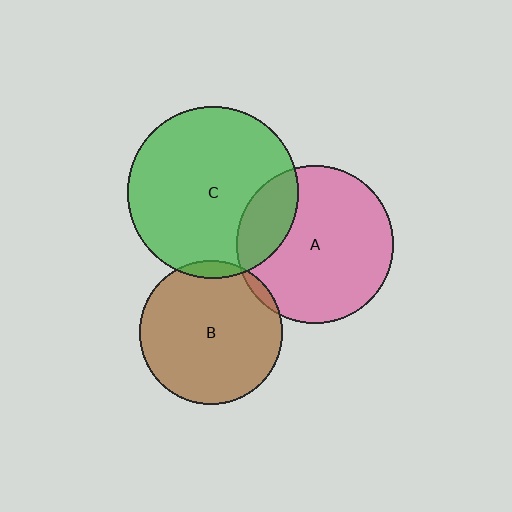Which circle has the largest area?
Circle C (green).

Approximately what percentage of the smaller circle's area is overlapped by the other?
Approximately 5%.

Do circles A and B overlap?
Yes.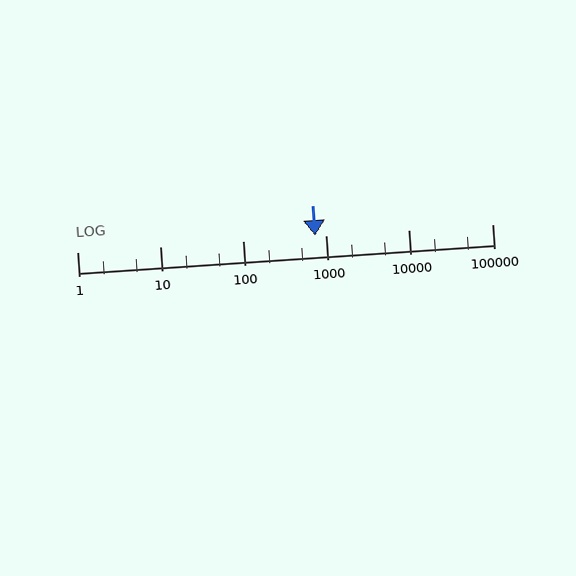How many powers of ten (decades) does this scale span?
The scale spans 5 decades, from 1 to 100000.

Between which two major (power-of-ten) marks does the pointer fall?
The pointer is between 100 and 1000.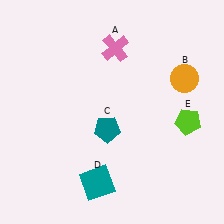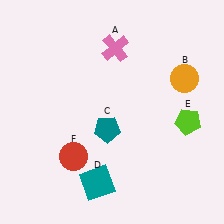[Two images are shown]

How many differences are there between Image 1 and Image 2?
There is 1 difference between the two images.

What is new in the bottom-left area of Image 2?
A red circle (F) was added in the bottom-left area of Image 2.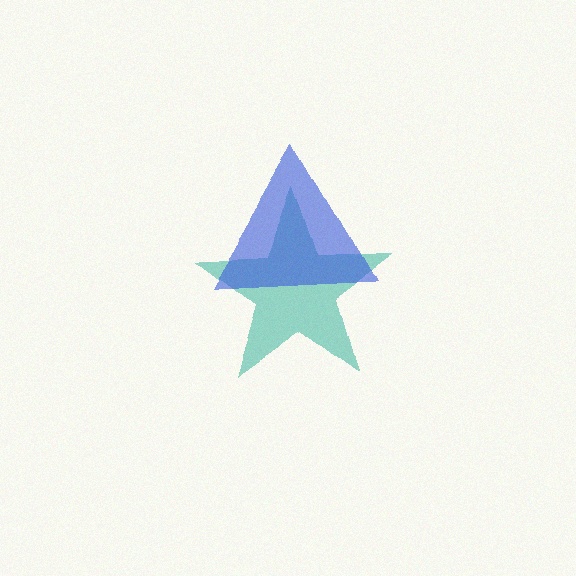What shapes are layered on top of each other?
The layered shapes are: a teal star, a blue triangle.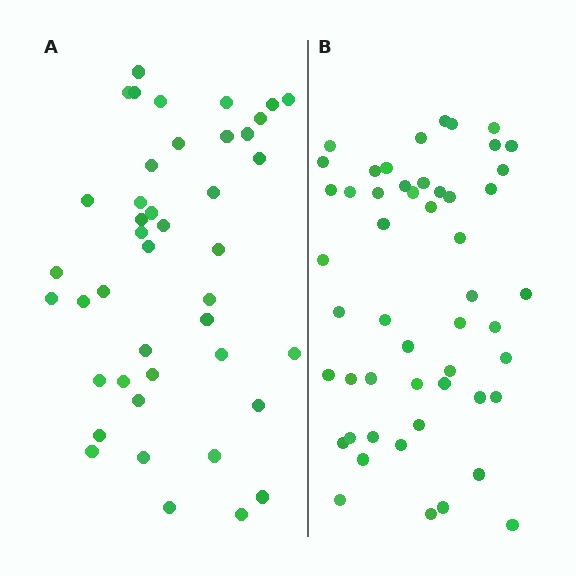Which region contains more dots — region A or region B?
Region B (the right region) has more dots.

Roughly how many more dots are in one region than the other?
Region B has roughly 8 or so more dots than region A.